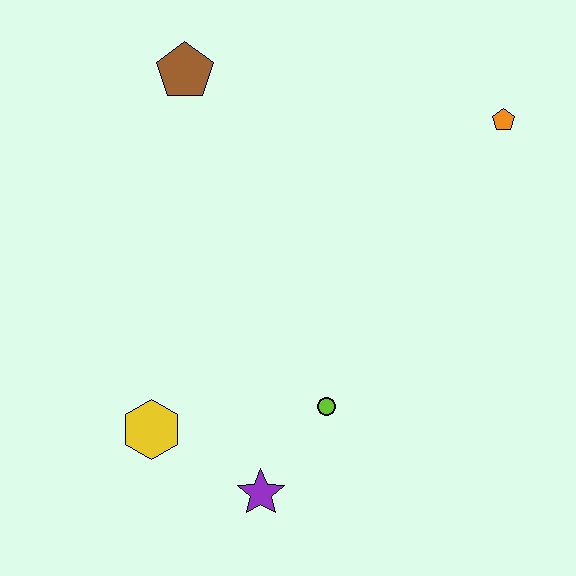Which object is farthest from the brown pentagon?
The purple star is farthest from the brown pentagon.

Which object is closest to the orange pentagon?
The brown pentagon is closest to the orange pentagon.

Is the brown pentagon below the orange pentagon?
No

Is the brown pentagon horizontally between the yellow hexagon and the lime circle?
Yes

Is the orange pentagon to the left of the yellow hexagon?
No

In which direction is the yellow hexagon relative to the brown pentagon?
The yellow hexagon is below the brown pentagon.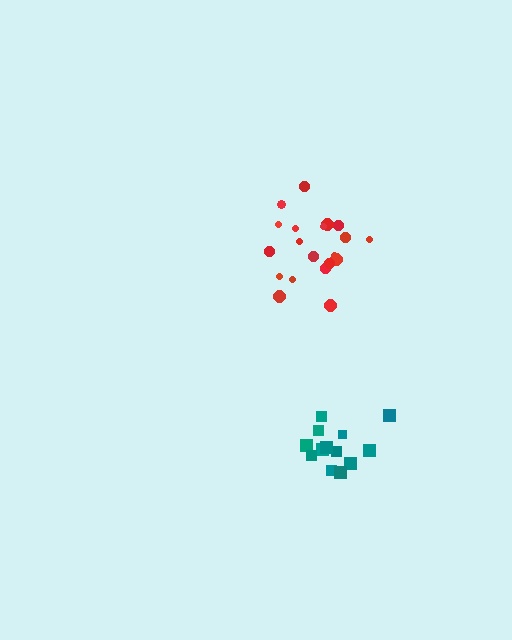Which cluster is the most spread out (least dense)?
Teal.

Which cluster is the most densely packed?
Red.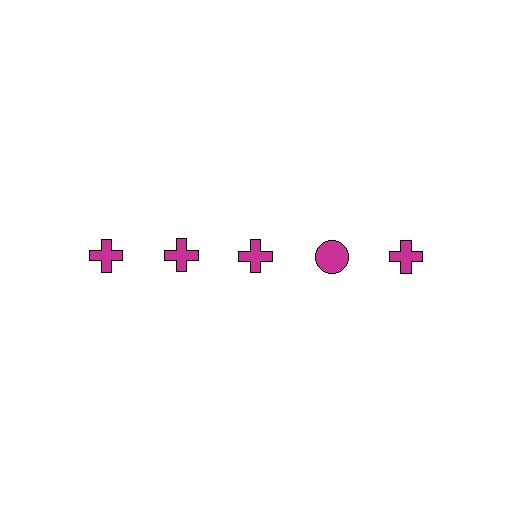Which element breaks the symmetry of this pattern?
The magenta circle in the top row, second from right column breaks the symmetry. All other shapes are magenta crosses.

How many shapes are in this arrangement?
There are 5 shapes arranged in a grid pattern.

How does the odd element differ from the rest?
It has a different shape: circle instead of cross.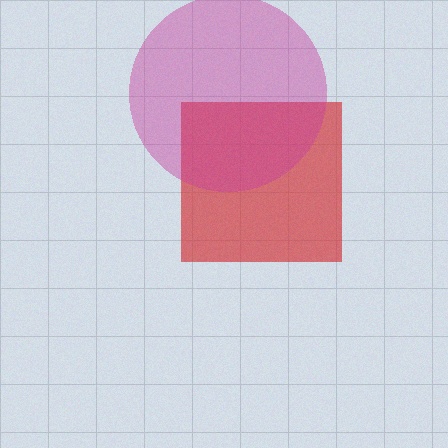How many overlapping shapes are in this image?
There are 2 overlapping shapes in the image.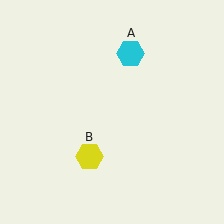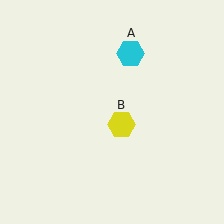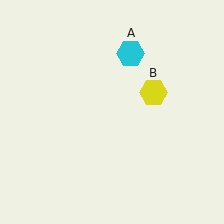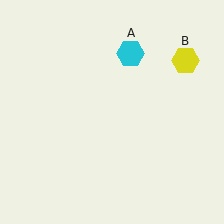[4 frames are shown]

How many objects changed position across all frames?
1 object changed position: yellow hexagon (object B).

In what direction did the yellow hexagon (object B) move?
The yellow hexagon (object B) moved up and to the right.